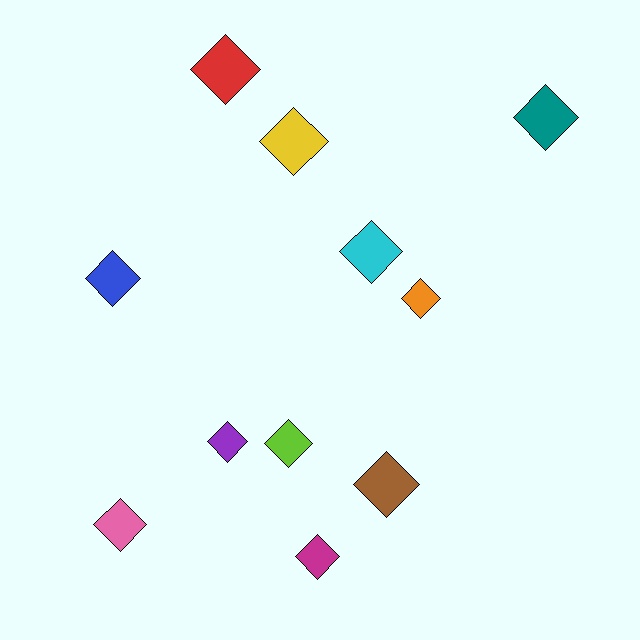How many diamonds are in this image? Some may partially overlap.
There are 11 diamonds.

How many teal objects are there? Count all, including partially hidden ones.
There is 1 teal object.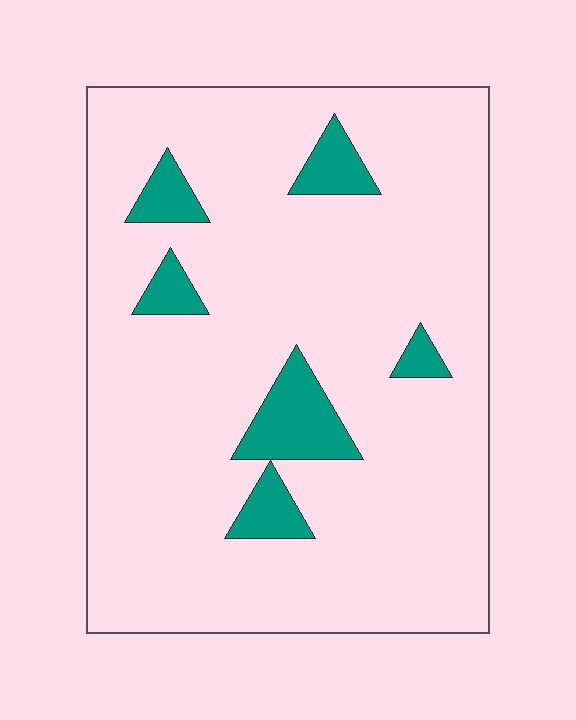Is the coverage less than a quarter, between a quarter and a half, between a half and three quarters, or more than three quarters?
Less than a quarter.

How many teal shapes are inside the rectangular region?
6.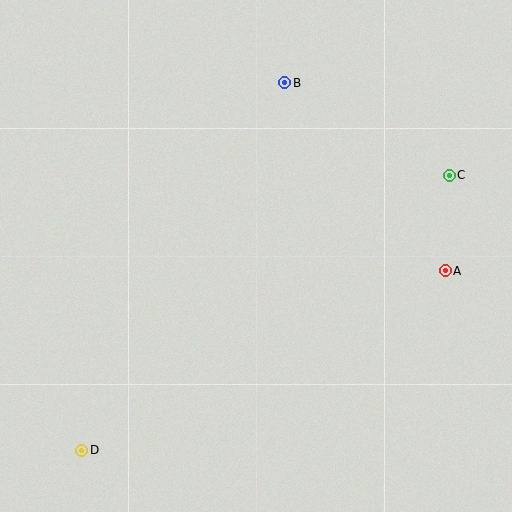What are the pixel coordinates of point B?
Point B is at (285, 83).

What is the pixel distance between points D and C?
The distance between D and C is 459 pixels.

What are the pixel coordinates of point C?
Point C is at (449, 175).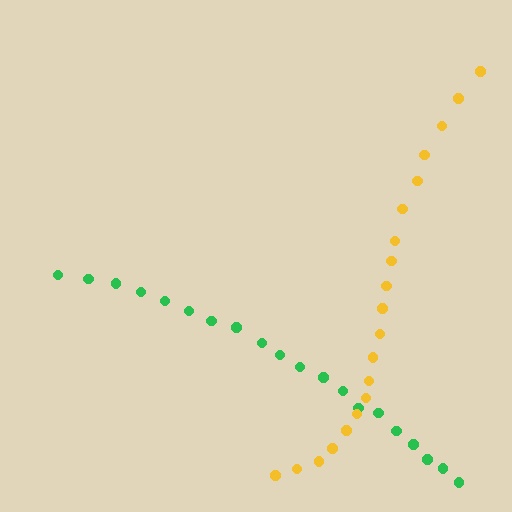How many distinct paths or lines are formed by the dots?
There are 2 distinct paths.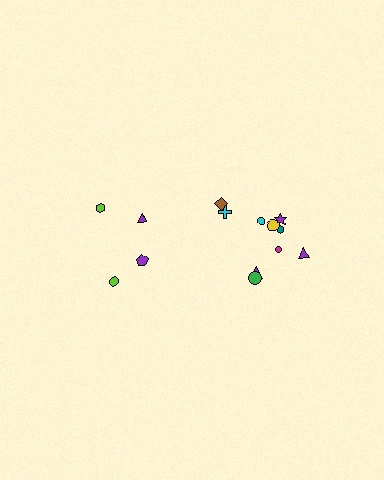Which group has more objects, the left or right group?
The right group.